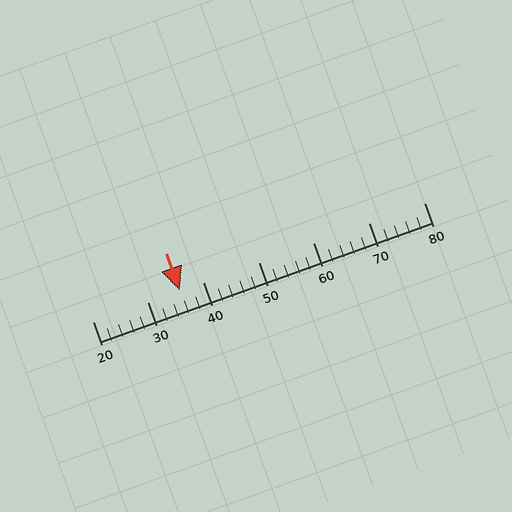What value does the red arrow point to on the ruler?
The red arrow points to approximately 36.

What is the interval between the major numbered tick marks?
The major tick marks are spaced 10 units apart.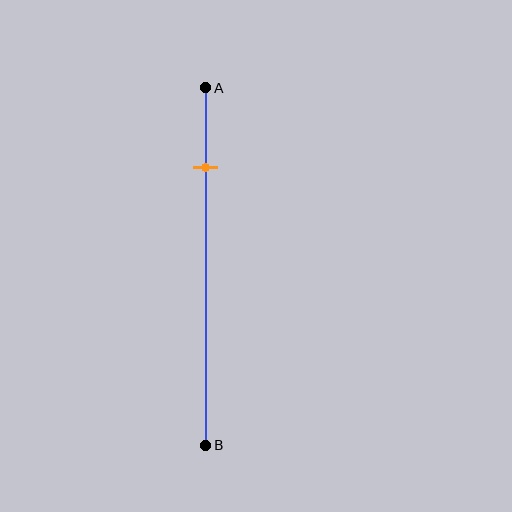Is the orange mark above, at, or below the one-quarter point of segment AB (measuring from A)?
The orange mark is approximately at the one-quarter point of segment AB.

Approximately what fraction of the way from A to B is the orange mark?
The orange mark is approximately 20% of the way from A to B.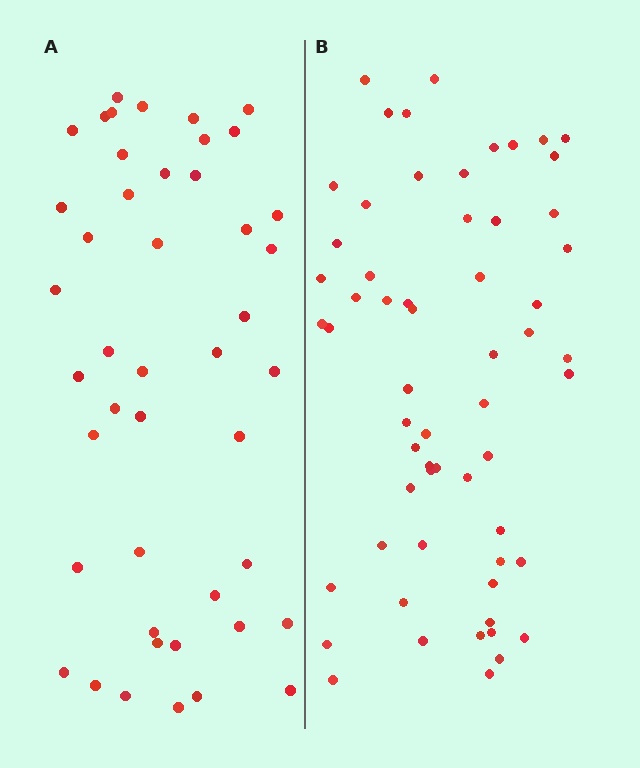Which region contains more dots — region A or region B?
Region B (the right region) has more dots.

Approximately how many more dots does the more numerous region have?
Region B has approximately 15 more dots than region A.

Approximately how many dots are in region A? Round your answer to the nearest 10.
About 40 dots. (The exact count is 45, which rounds to 40.)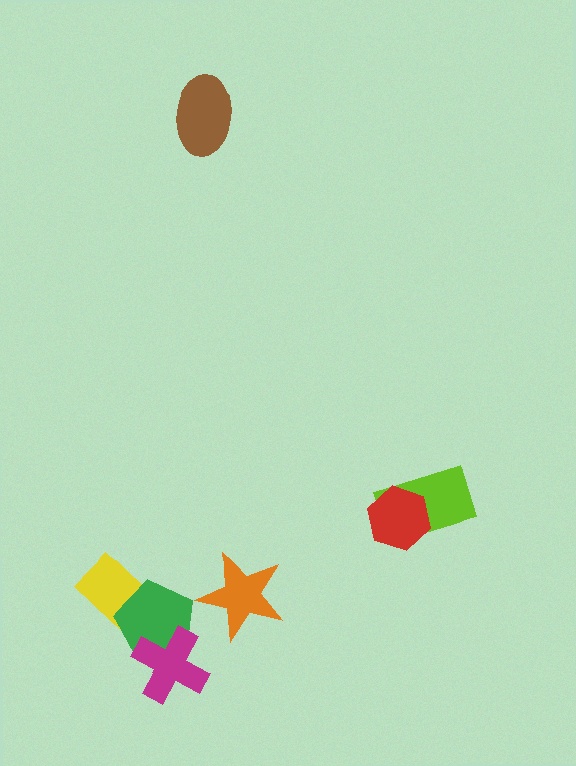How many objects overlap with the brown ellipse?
0 objects overlap with the brown ellipse.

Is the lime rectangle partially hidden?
Yes, it is partially covered by another shape.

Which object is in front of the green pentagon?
The magenta cross is in front of the green pentagon.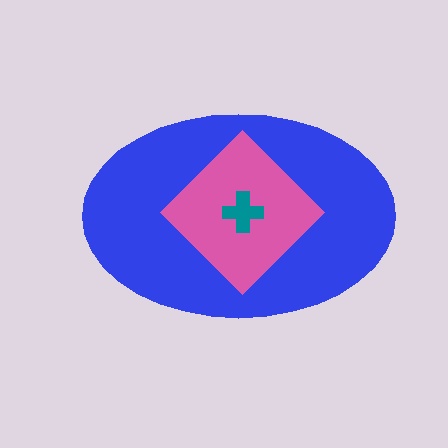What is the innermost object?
The teal cross.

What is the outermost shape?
The blue ellipse.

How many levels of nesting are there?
3.